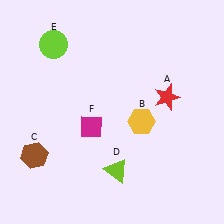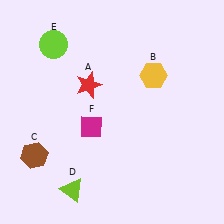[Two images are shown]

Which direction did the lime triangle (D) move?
The lime triangle (D) moved left.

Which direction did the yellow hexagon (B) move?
The yellow hexagon (B) moved up.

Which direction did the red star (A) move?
The red star (A) moved left.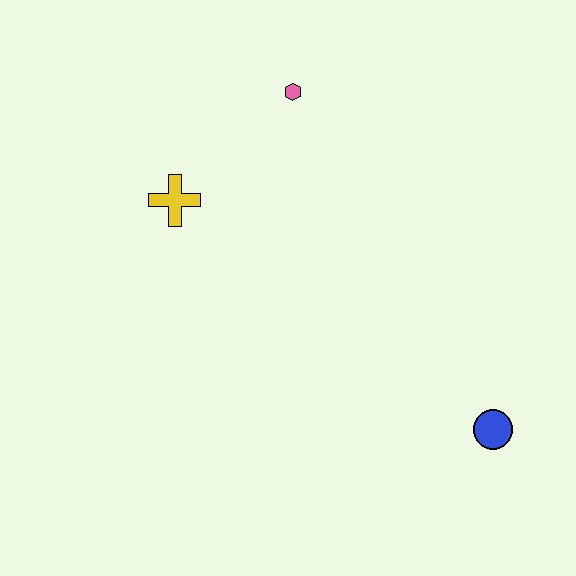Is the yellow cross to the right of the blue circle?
No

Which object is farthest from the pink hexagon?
The blue circle is farthest from the pink hexagon.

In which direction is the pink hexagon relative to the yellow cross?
The pink hexagon is to the right of the yellow cross.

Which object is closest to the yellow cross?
The pink hexagon is closest to the yellow cross.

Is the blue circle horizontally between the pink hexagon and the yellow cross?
No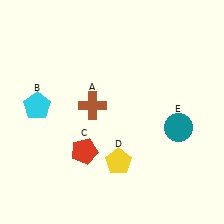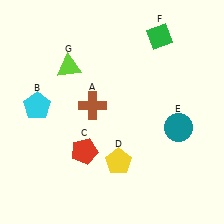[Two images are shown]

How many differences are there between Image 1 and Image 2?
There are 2 differences between the two images.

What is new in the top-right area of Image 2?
A green diamond (F) was added in the top-right area of Image 2.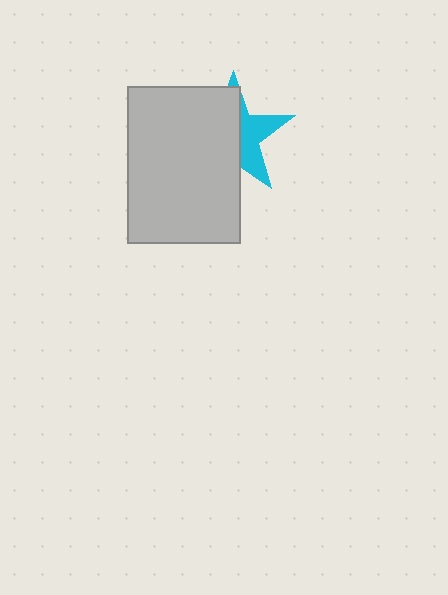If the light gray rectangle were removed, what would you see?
You would see the complete cyan star.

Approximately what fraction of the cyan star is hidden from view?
Roughly 62% of the cyan star is hidden behind the light gray rectangle.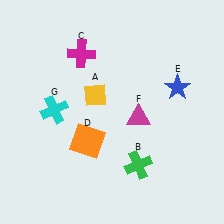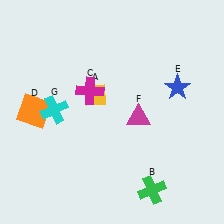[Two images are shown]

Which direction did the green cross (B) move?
The green cross (B) moved down.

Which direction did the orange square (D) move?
The orange square (D) moved left.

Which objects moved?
The objects that moved are: the green cross (B), the magenta cross (C), the orange square (D).